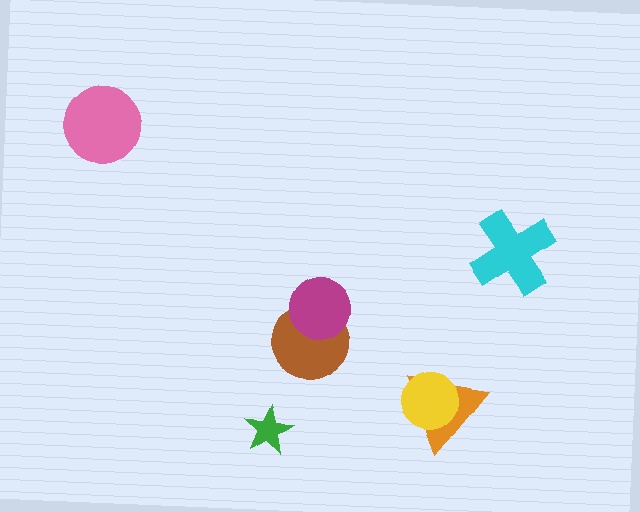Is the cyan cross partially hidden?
No, no other shape covers it.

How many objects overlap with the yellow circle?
1 object overlaps with the yellow circle.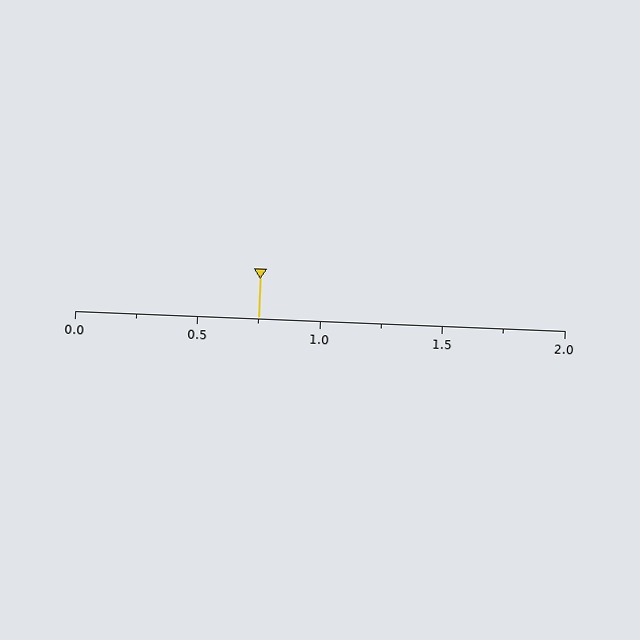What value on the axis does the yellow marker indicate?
The marker indicates approximately 0.75.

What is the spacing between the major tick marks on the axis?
The major ticks are spaced 0.5 apart.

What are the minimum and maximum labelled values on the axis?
The axis runs from 0.0 to 2.0.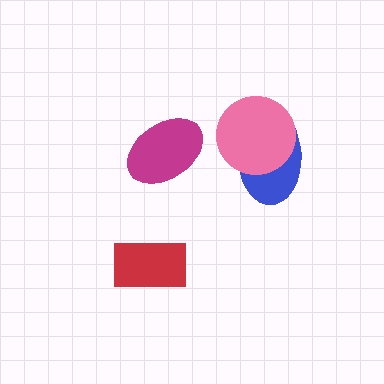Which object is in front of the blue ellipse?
The pink circle is in front of the blue ellipse.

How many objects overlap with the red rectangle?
0 objects overlap with the red rectangle.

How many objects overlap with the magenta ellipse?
0 objects overlap with the magenta ellipse.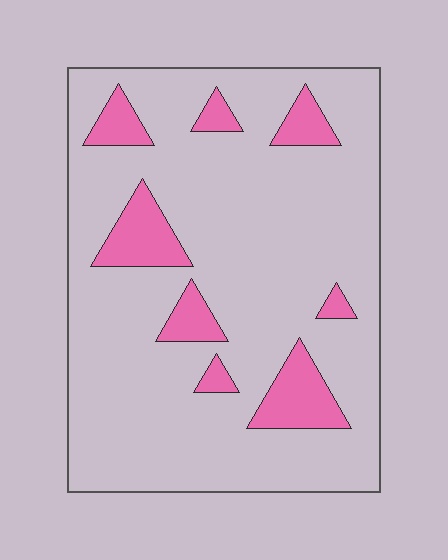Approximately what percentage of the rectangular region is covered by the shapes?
Approximately 15%.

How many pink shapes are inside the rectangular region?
8.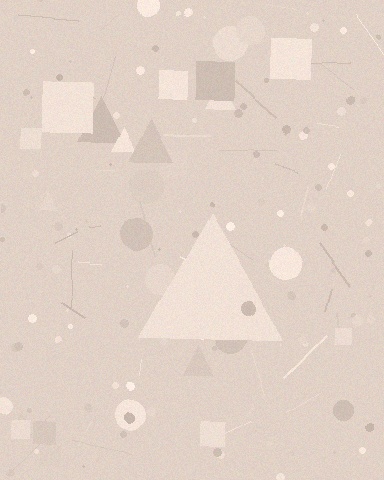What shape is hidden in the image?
A triangle is hidden in the image.